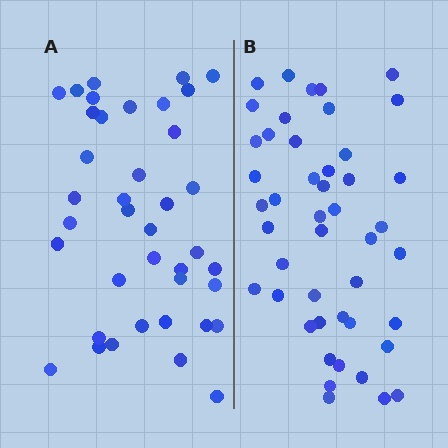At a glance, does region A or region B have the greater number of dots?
Region B (the right region) has more dots.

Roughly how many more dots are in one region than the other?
Region B has roughly 8 or so more dots than region A.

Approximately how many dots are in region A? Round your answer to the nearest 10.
About 40 dots. (The exact count is 39, which rounds to 40.)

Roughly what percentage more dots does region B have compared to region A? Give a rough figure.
About 20% more.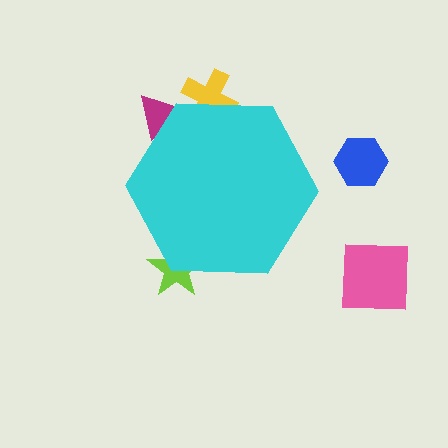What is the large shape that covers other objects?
A cyan hexagon.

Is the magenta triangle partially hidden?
Yes, the magenta triangle is partially hidden behind the cyan hexagon.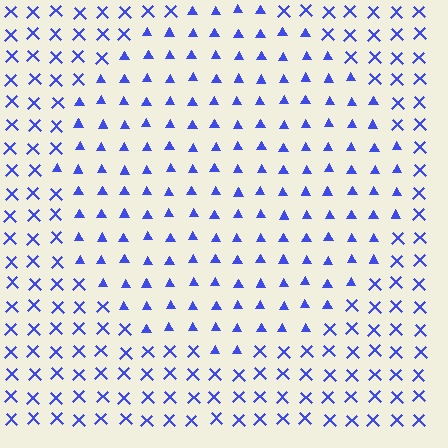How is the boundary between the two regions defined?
The boundary is defined by a change in element shape: triangles inside vs. X marks outside. All elements share the same color and spacing.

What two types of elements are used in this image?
The image uses triangles inside the circle region and X marks outside it.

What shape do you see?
I see a circle.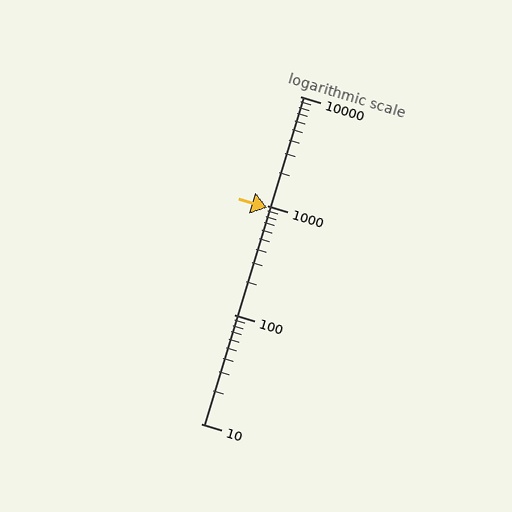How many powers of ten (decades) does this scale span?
The scale spans 3 decades, from 10 to 10000.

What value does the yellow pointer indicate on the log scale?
The pointer indicates approximately 960.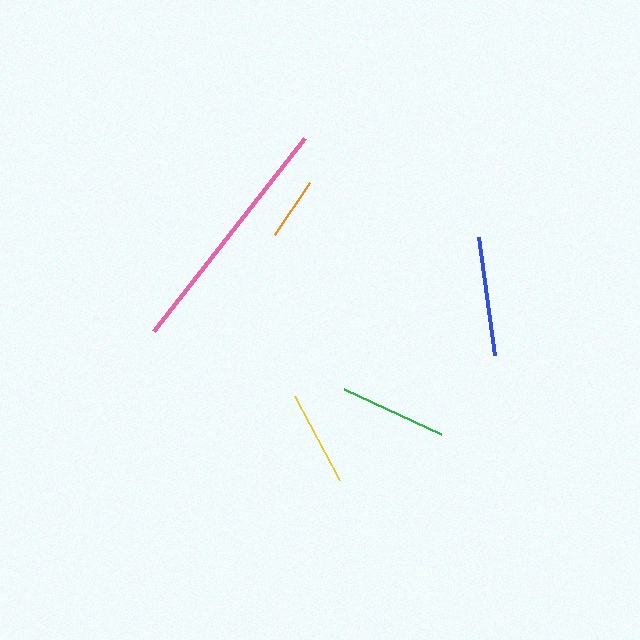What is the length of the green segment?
The green segment is approximately 106 pixels long.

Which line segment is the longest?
The pink line is the longest at approximately 246 pixels.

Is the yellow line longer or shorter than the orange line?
The yellow line is longer than the orange line.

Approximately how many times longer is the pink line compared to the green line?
The pink line is approximately 2.3 times the length of the green line.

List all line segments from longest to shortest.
From longest to shortest: pink, blue, green, yellow, orange.